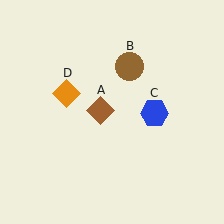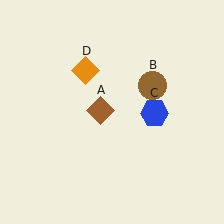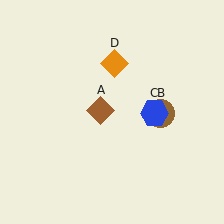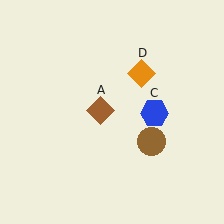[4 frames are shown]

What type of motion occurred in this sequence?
The brown circle (object B), orange diamond (object D) rotated clockwise around the center of the scene.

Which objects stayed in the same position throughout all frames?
Brown diamond (object A) and blue hexagon (object C) remained stationary.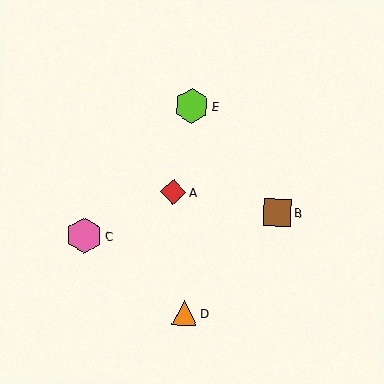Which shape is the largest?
The pink hexagon (labeled C) is the largest.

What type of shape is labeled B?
Shape B is a brown square.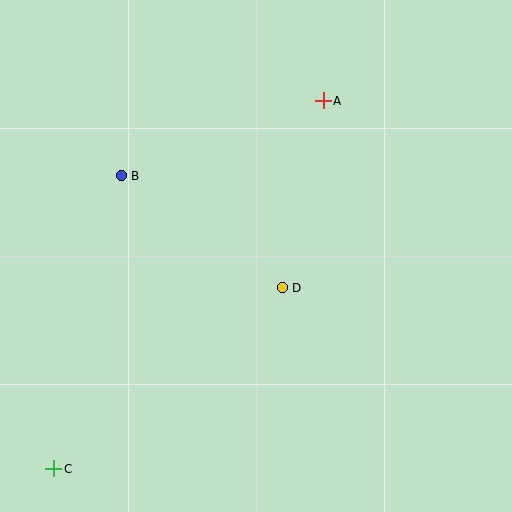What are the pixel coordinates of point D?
Point D is at (282, 288).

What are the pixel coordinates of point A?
Point A is at (323, 101).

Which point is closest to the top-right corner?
Point A is closest to the top-right corner.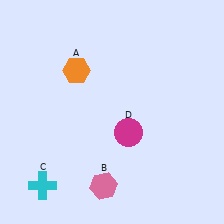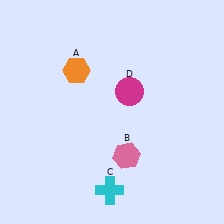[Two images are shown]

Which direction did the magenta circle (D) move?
The magenta circle (D) moved up.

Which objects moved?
The objects that moved are: the pink hexagon (B), the cyan cross (C), the magenta circle (D).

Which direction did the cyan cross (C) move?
The cyan cross (C) moved right.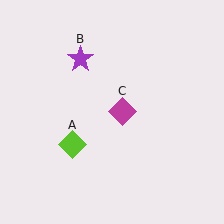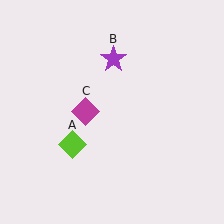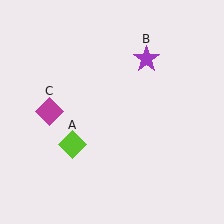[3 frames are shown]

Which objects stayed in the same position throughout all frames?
Lime diamond (object A) remained stationary.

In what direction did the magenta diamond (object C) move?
The magenta diamond (object C) moved left.